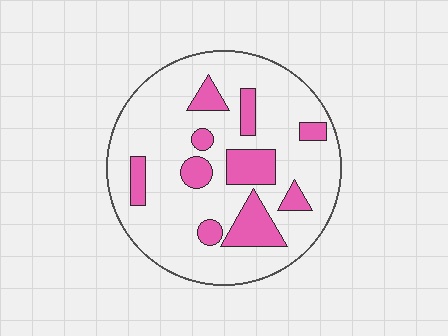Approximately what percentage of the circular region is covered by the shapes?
Approximately 20%.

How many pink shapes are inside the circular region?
10.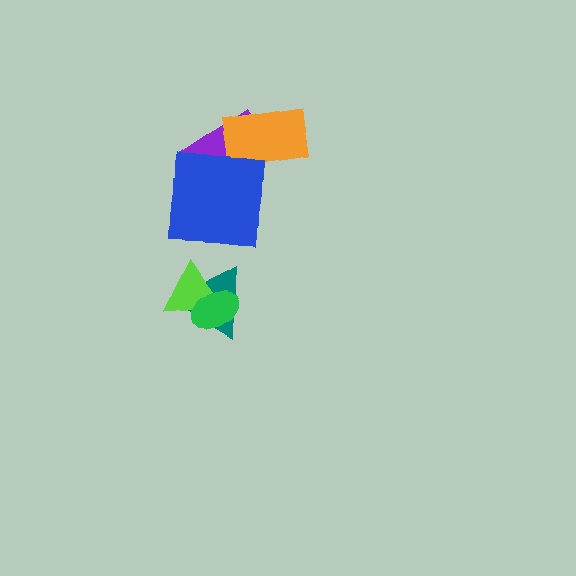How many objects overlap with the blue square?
1 object overlaps with the blue square.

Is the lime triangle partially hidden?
Yes, it is partially covered by another shape.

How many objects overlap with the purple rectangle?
2 objects overlap with the purple rectangle.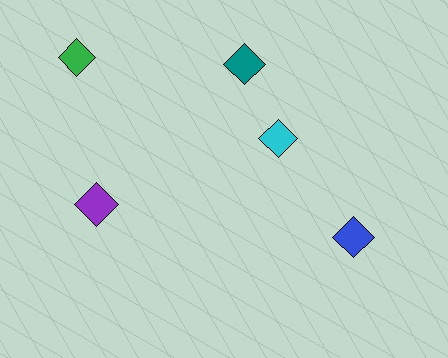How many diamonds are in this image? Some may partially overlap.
There are 5 diamonds.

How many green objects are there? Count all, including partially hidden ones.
There is 1 green object.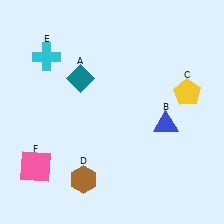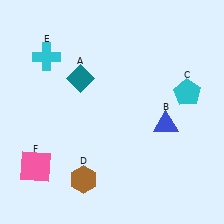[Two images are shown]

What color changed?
The pentagon (C) changed from yellow in Image 1 to cyan in Image 2.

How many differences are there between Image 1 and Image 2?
There is 1 difference between the two images.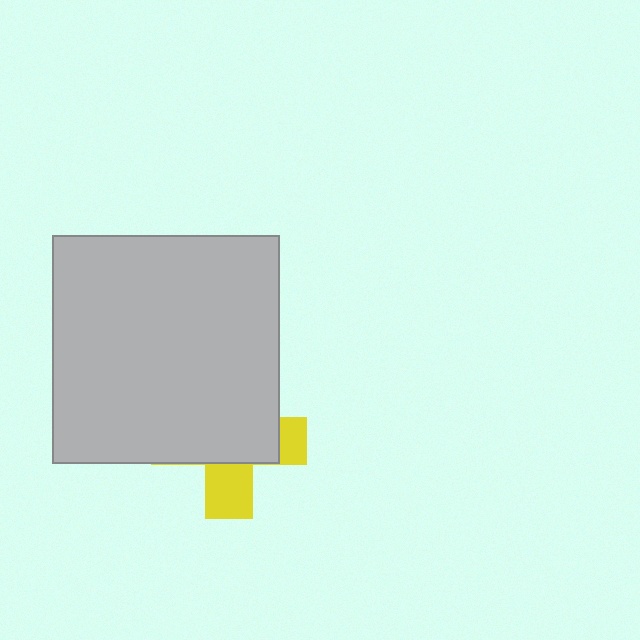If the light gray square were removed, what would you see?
You would see the complete yellow cross.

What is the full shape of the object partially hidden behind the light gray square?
The partially hidden object is a yellow cross.